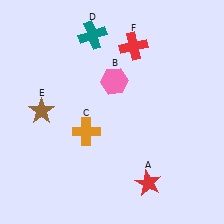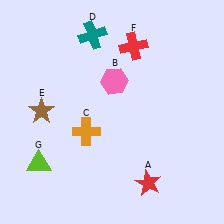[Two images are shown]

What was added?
A lime triangle (G) was added in Image 2.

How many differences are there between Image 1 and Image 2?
There is 1 difference between the two images.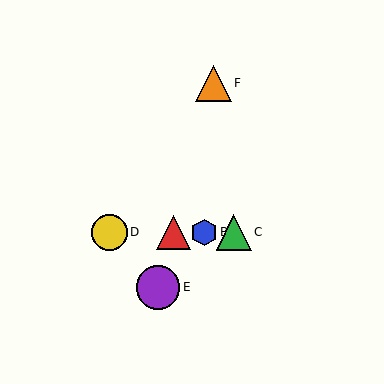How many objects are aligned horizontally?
4 objects (A, B, C, D) are aligned horizontally.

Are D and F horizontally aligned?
No, D is at y≈232 and F is at y≈83.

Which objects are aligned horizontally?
Objects A, B, C, D are aligned horizontally.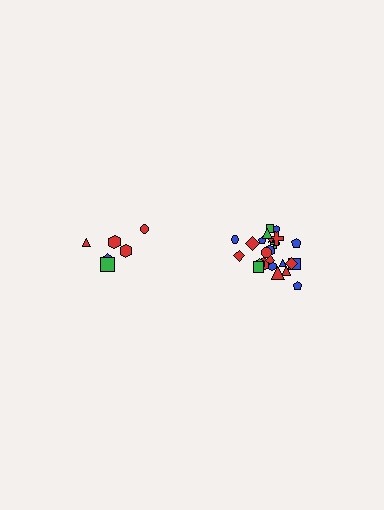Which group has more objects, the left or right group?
The right group.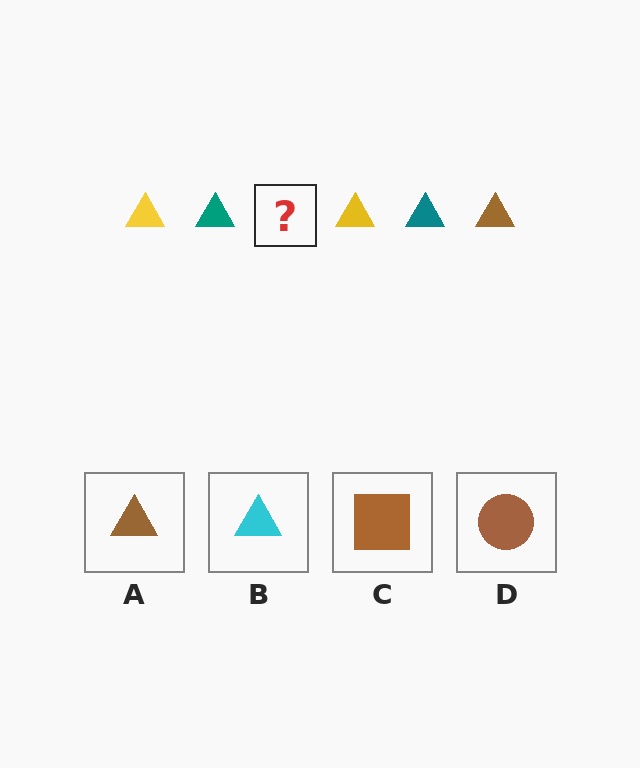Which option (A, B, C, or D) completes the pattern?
A.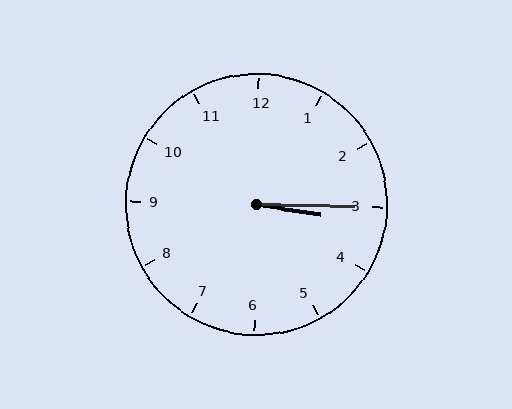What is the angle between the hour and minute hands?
Approximately 8 degrees.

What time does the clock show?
3:15.